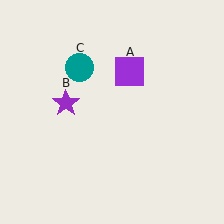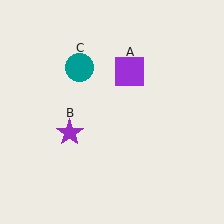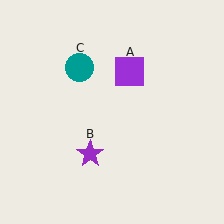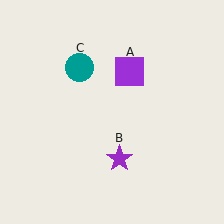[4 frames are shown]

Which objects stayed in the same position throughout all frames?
Purple square (object A) and teal circle (object C) remained stationary.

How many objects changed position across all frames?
1 object changed position: purple star (object B).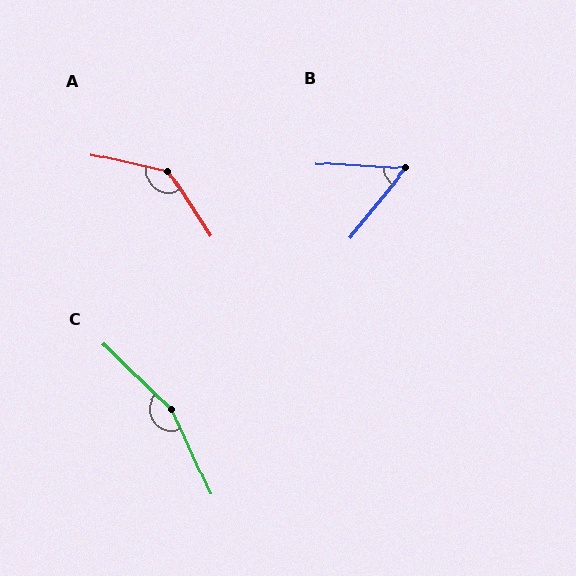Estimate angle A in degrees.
Approximately 136 degrees.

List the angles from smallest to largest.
B (55°), A (136°), C (159°).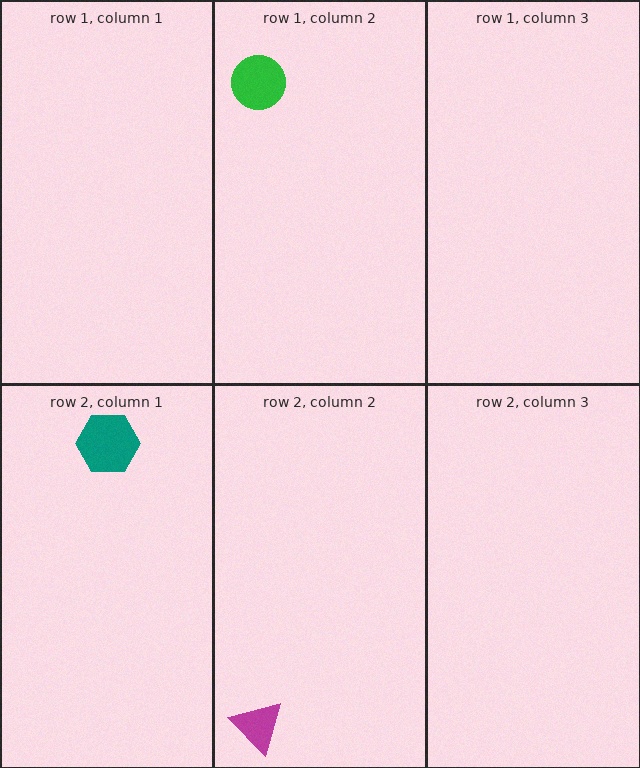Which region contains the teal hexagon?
The row 2, column 1 region.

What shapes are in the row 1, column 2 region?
The green circle.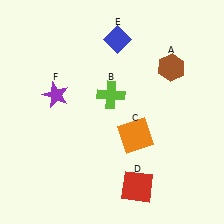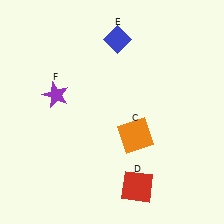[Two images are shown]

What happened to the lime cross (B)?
The lime cross (B) was removed in Image 2. It was in the top-left area of Image 1.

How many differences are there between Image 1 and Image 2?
There are 2 differences between the two images.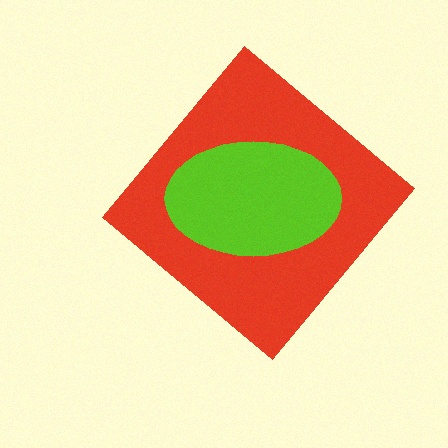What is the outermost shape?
The red diamond.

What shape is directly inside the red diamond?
The lime ellipse.